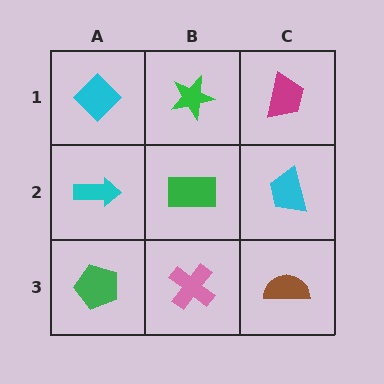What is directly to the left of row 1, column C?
A green star.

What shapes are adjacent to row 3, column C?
A cyan trapezoid (row 2, column C), a pink cross (row 3, column B).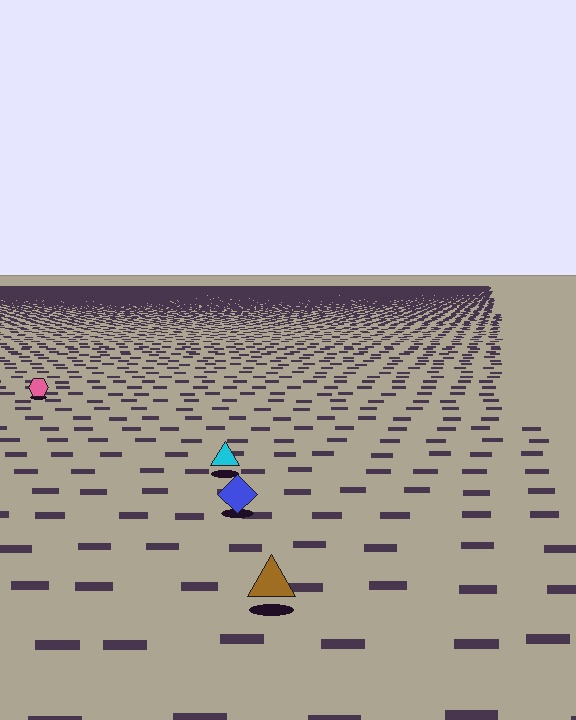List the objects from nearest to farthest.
From nearest to farthest: the brown triangle, the blue diamond, the cyan triangle, the pink hexagon.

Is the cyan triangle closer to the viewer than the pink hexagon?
Yes. The cyan triangle is closer — you can tell from the texture gradient: the ground texture is coarser near it.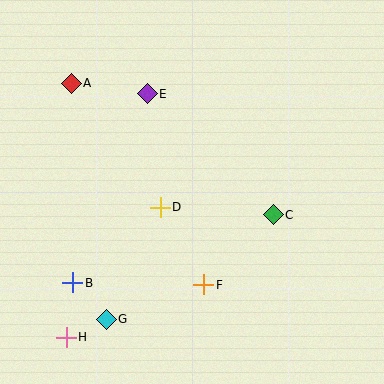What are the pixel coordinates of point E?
Point E is at (147, 94).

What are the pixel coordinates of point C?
Point C is at (273, 215).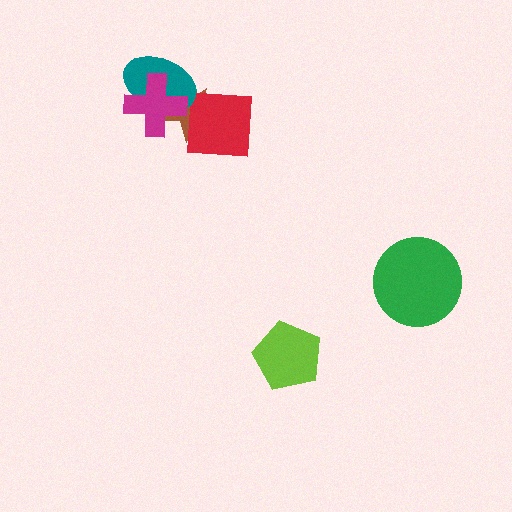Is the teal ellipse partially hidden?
Yes, it is partially covered by another shape.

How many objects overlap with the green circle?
0 objects overlap with the green circle.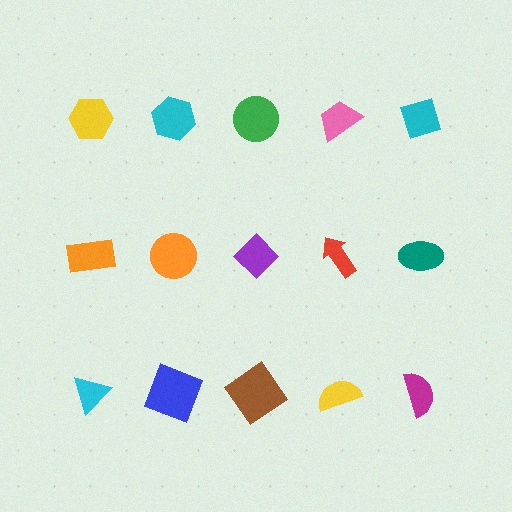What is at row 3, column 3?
A brown diamond.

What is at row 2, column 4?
A red arrow.